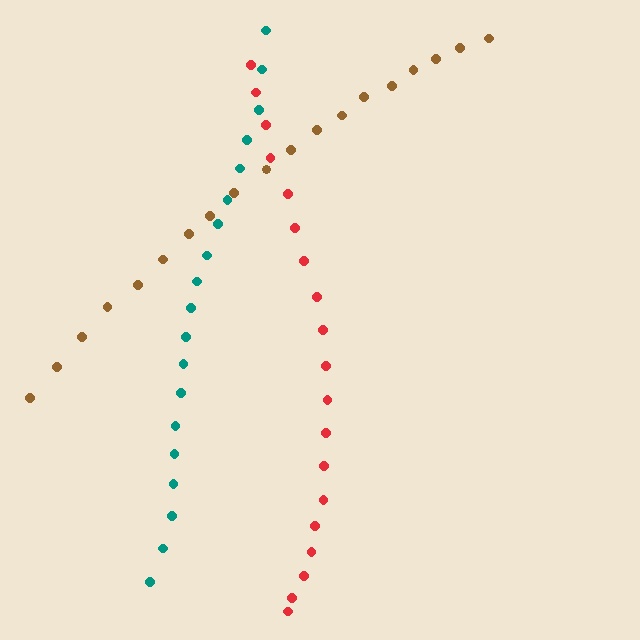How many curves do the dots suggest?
There are 3 distinct paths.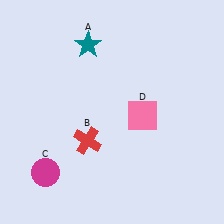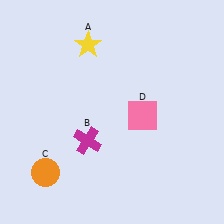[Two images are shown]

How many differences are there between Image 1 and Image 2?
There are 3 differences between the two images.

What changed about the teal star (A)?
In Image 1, A is teal. In Image 2, it changed to yellow.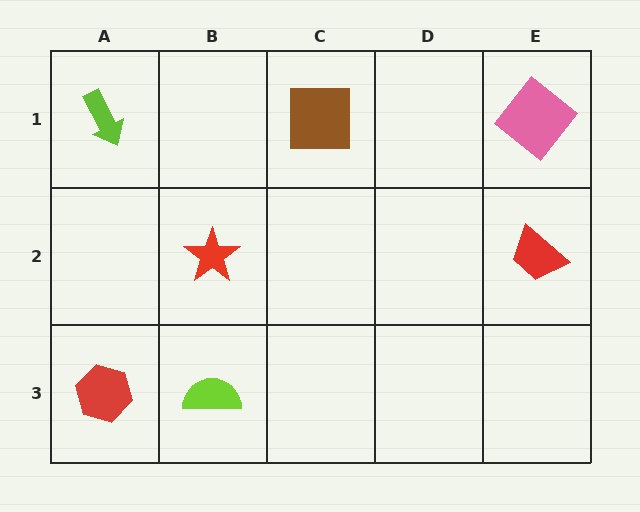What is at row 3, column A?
A red hexagon.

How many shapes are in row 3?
2 shapes.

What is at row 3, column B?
A lime semicircle.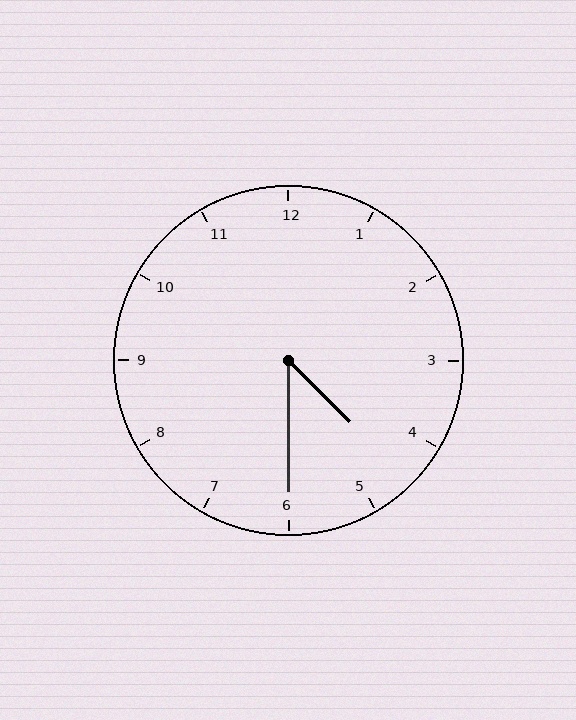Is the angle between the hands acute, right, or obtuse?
It is acute.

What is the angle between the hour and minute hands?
Approximately 45 degrees.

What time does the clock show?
4:30.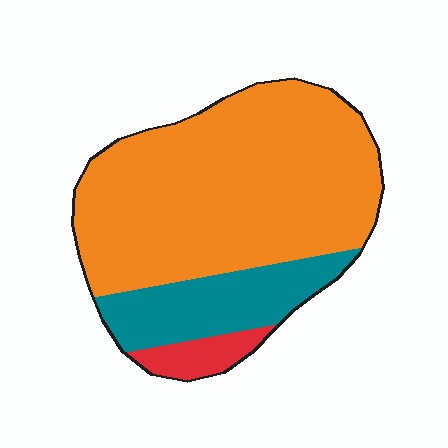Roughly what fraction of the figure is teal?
Teal covers 20% of the figure.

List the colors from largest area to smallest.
From largest to smallest: orange, teal, red.